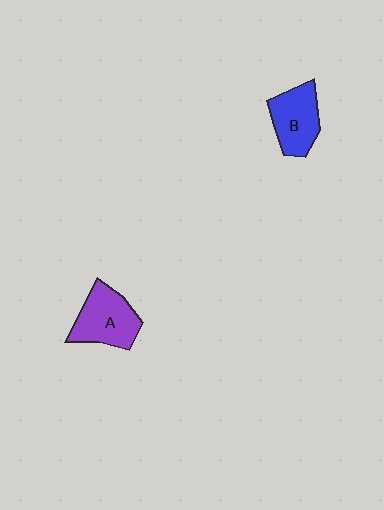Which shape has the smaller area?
Shape B (blue).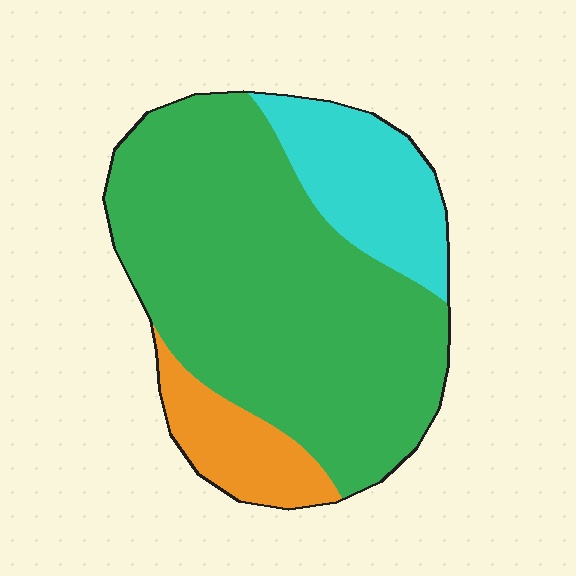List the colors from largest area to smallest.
From largest to smallest: green, cyan, orange.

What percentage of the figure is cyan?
Cyan covers around 20% of the figure.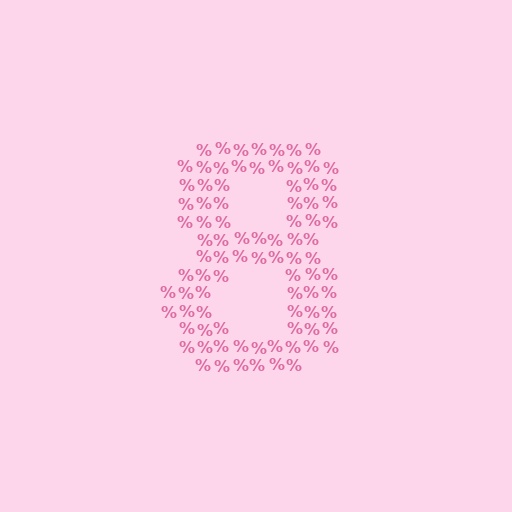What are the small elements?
The small elements are percent signs.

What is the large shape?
The large shape is the digit 8.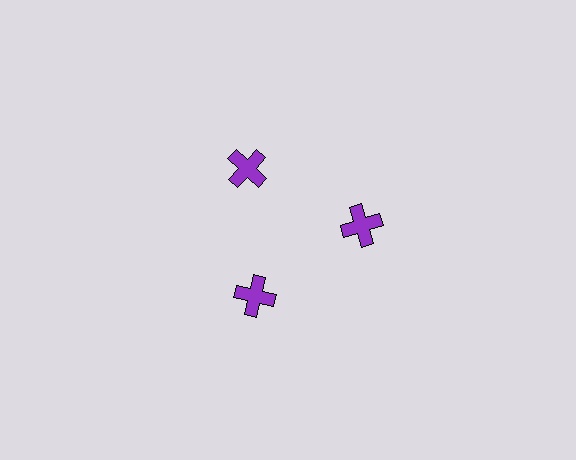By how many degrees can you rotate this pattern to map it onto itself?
The pattern maps onto itself every 120 degrees of rotation.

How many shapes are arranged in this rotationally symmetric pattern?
There are 3 shapes, arranged in 3 groups of 1.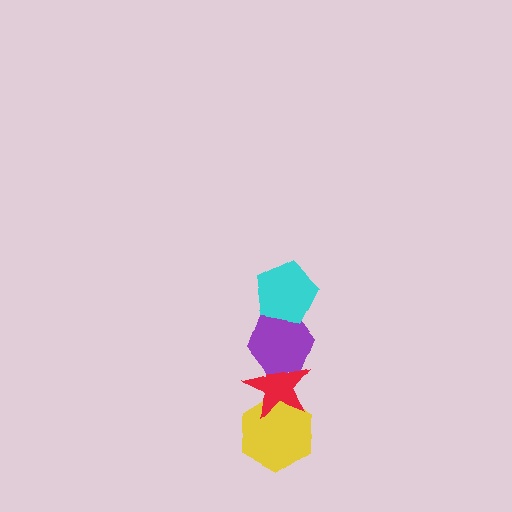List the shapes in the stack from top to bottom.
From top to bottom: the cyan pentagon, the purple hexagon, the red star, the yellow hexagon.